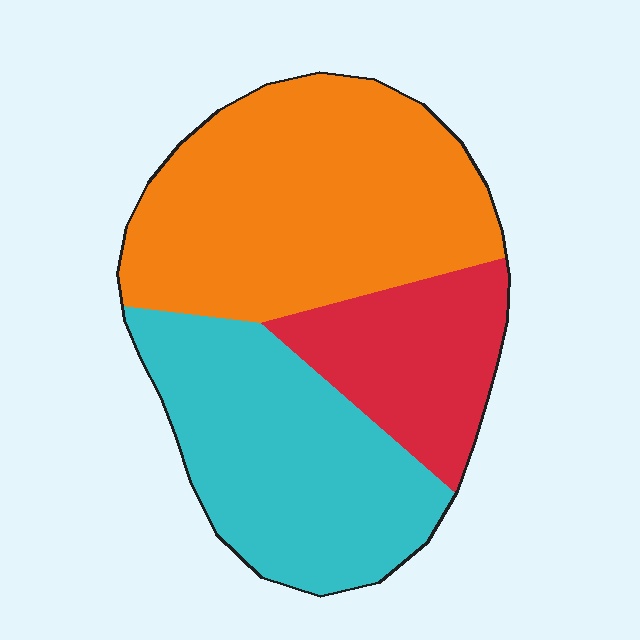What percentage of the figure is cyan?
Cyan takes up about one third (1/3) of the figure.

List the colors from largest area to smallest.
From largest to smallest: orange, cyan, red.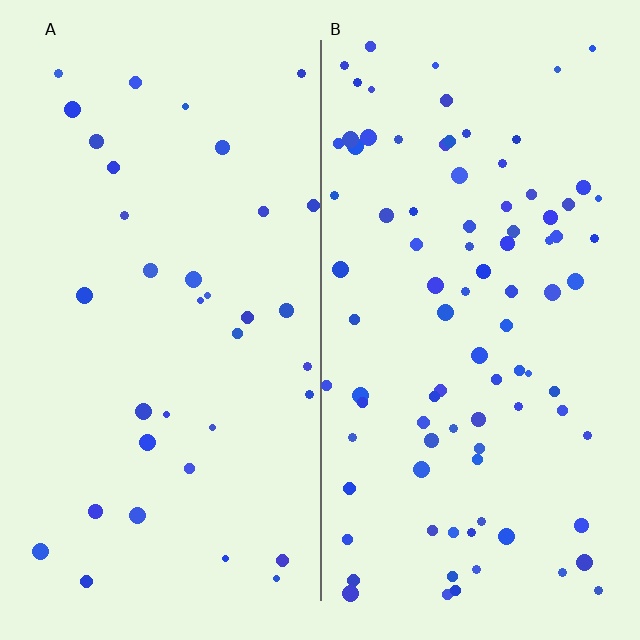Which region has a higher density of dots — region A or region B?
B (the right).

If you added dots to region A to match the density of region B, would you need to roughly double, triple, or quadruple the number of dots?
Approximately triple.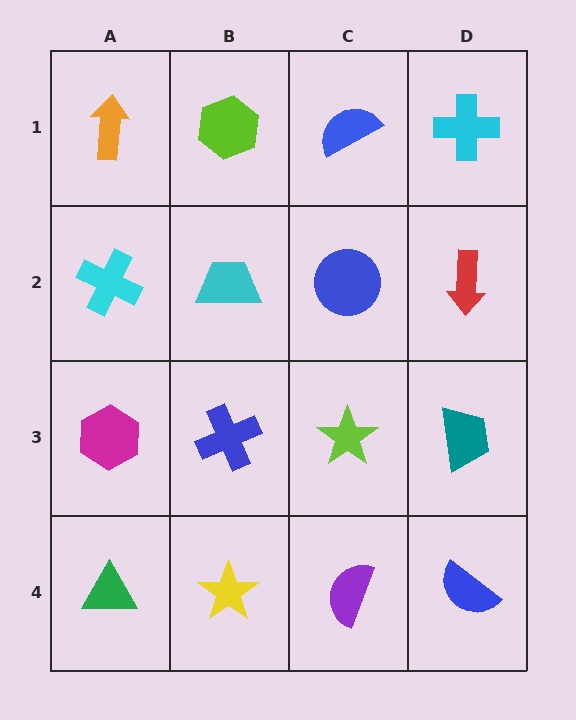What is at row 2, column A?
A cyan cross.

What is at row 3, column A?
A magenta hexagon.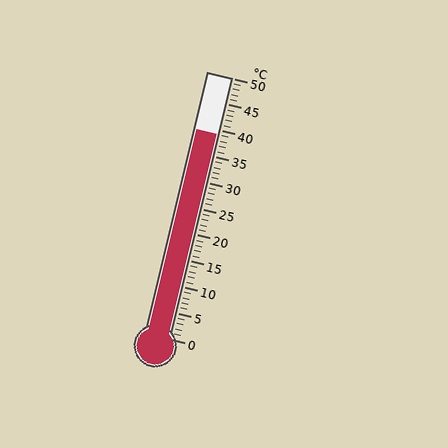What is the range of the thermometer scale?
The thermometer scale ranges from 0°C to 50°C.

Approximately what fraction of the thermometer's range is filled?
The thermometer is filled to approximately 80% of its range.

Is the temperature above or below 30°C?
The temperature is above 30°C.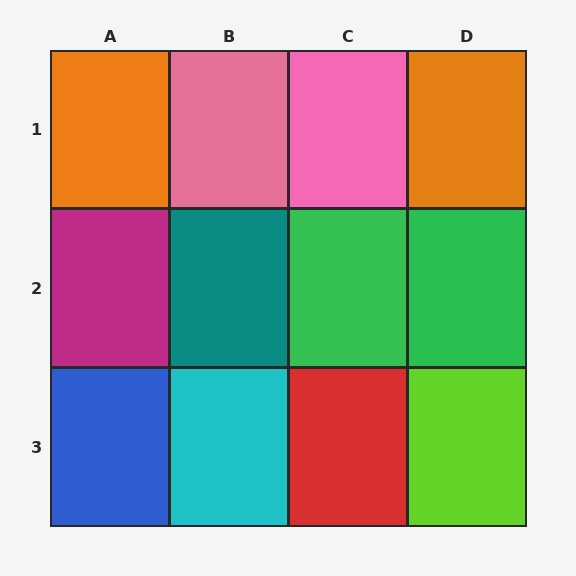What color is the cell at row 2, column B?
Teal.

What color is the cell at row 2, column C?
Green.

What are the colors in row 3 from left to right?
Blue, cyan, red, lime.